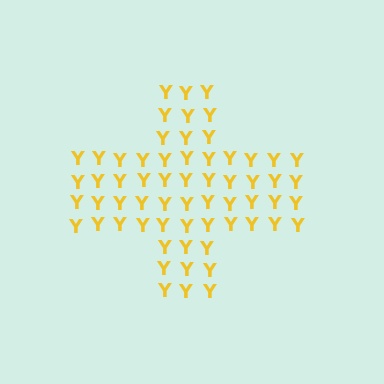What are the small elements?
The small elements are letter Y's.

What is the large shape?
The large shape is a cross.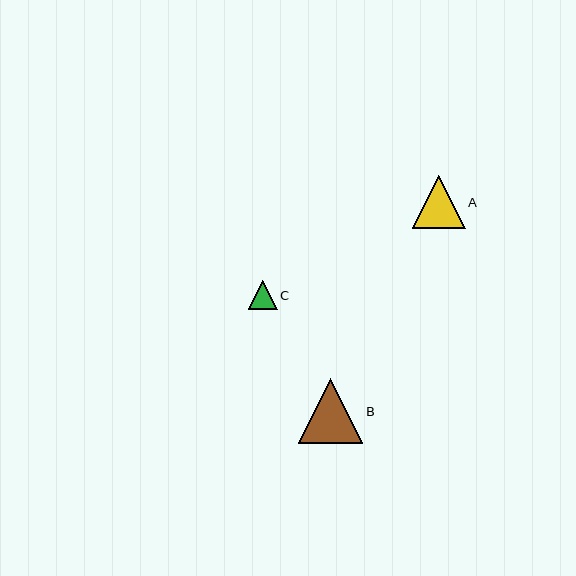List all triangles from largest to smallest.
From largest to smallest: B, A, C.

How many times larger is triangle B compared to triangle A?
Triangle B is approximately 1.2 times the size of triangle A.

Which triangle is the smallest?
Triangle C is the smallest with a size of approximately 29 pixels.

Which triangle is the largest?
Triangle B is the largest with a size of approximately 65 pixels.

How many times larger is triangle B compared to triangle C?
Triangle B is approximately 2.2 times the size of triangle C.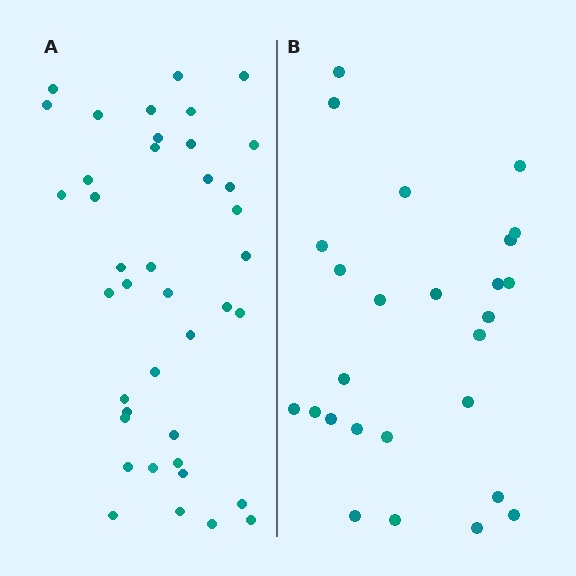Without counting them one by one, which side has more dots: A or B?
Region A (the left region) has more dots.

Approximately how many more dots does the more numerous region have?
Region A has approximately 15 more dots than region B.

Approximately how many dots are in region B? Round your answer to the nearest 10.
About 30 dots. (The exact count is 26, which rounds to 30.)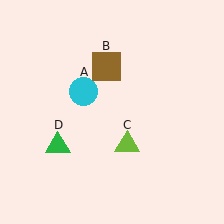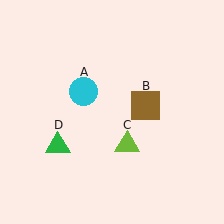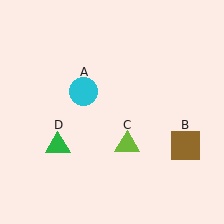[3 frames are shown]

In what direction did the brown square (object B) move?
The brown square (object B) moved down and to the right.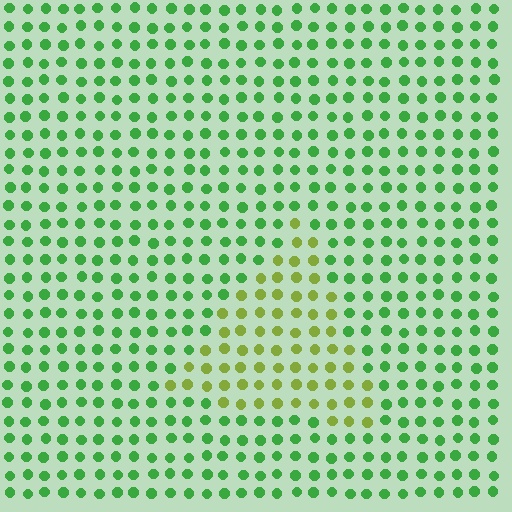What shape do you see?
I see a triangle.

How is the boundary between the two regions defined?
The boundary is defined purely by a slight shift in hue (about 42 degrees). Spacing, size, and orientation are identical on both sides.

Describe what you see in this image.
The image is filled with small green elements in a uniform arrangement. A triangle-shaped region is visible where the elements are tinted to a slightly different hue, forming a subtle color boundary.